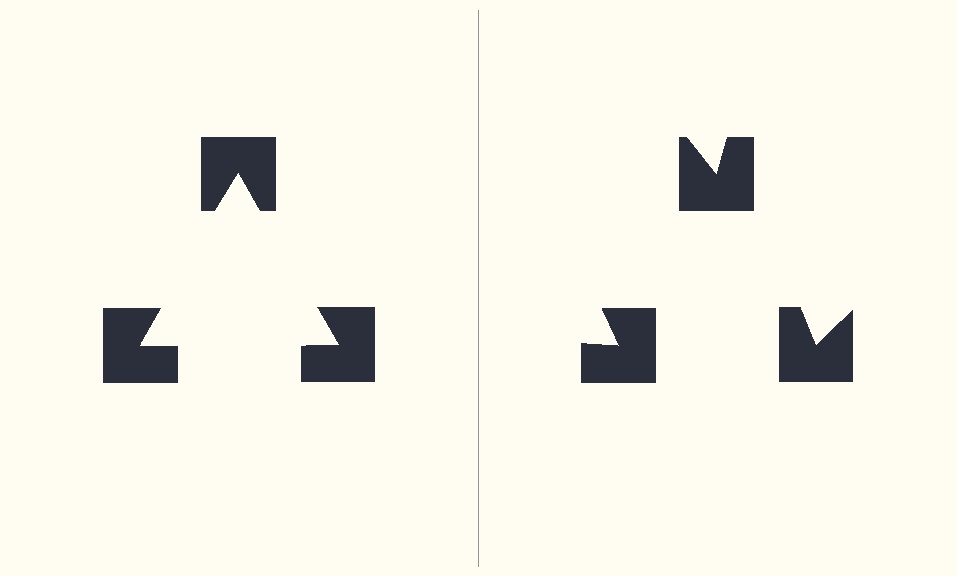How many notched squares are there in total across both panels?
6 — 3 on each side.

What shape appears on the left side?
An illusory triangle.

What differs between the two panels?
The notched squares are positioned identically on both sides; only the wedge orientations differ. On the left they align to a triangle; on the right they are misaligned.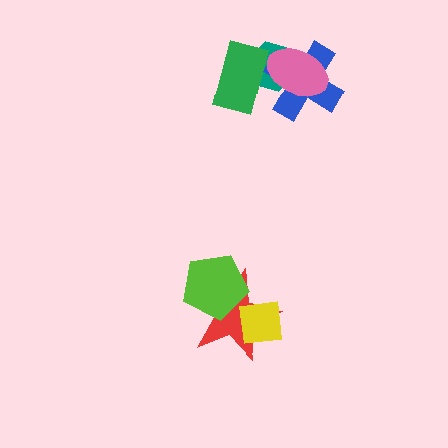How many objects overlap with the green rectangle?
3 objects overlap with the green rectangle.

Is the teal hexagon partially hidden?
Yes, it is partially covered by another shape.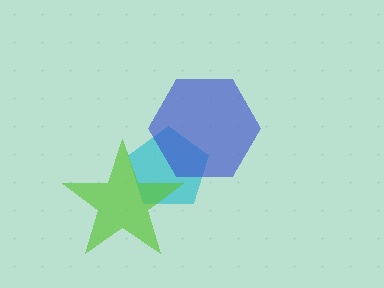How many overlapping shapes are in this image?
There are 3 overlapping shapes in the image.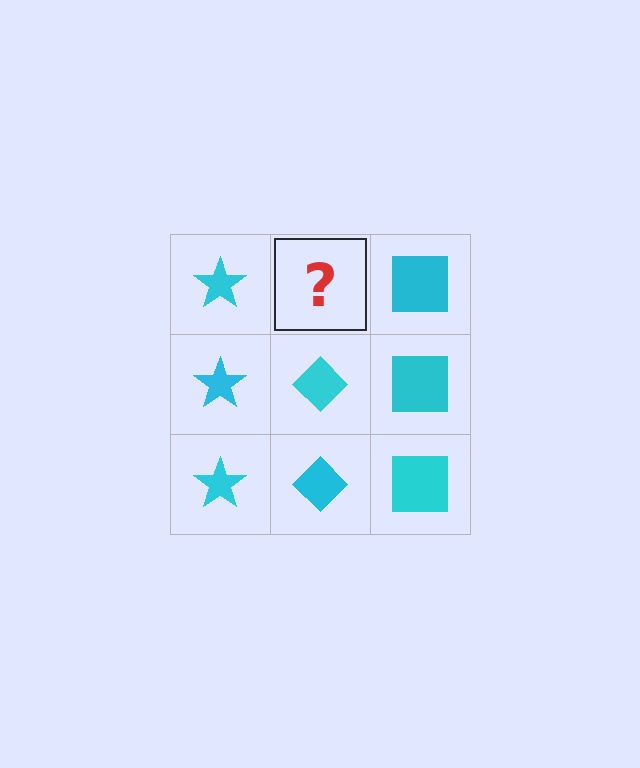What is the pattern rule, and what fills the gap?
The rule is that each column has a consistent shape. The gap should be filled with a cyan diamond.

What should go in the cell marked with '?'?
The missing cell should contain a cyan diamond.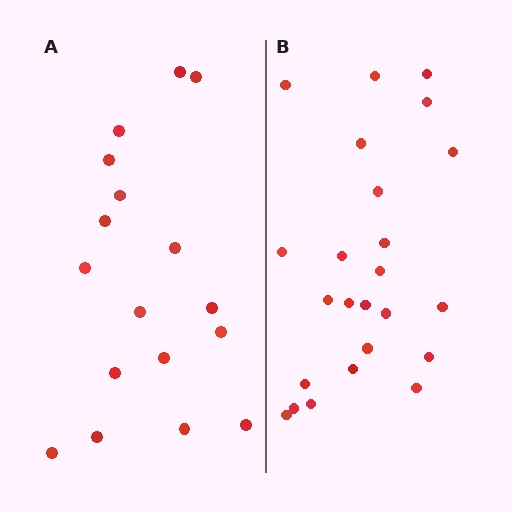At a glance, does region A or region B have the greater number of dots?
Region B (the right region) has more dots.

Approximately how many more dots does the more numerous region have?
Region B has roughly 8 or so more dots than region A.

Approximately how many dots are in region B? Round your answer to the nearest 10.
About 20 dots. (The exact count is 24, which rounds to 20.)